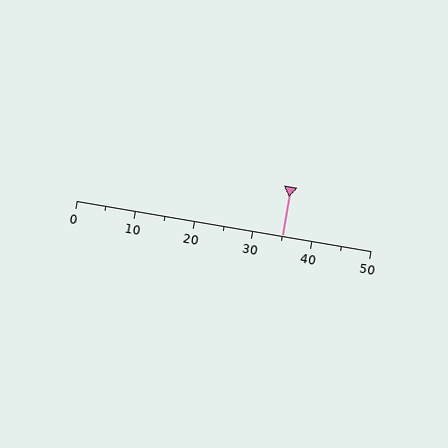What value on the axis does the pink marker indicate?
The marker indicates approximately 35.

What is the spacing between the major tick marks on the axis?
The major ticks are spaced 10 apart.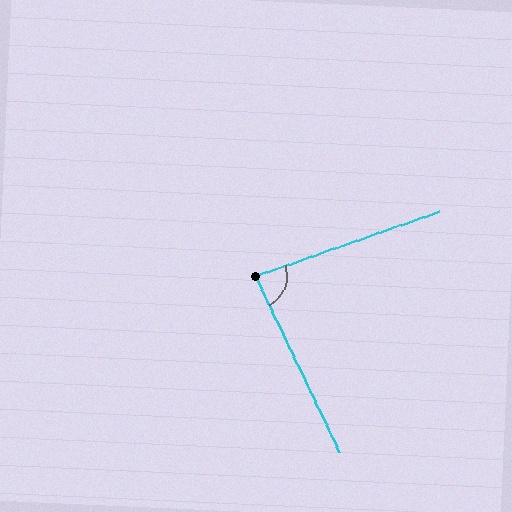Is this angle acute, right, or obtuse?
It is acute.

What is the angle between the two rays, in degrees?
Approximately 84 degrees.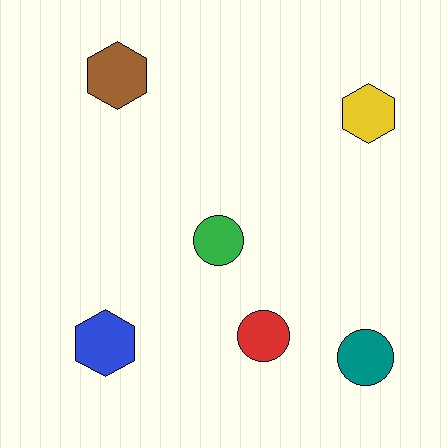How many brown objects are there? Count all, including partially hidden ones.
There is 1 brown object.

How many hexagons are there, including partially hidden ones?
There are 3 hexagons.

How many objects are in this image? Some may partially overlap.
There are 6 objects.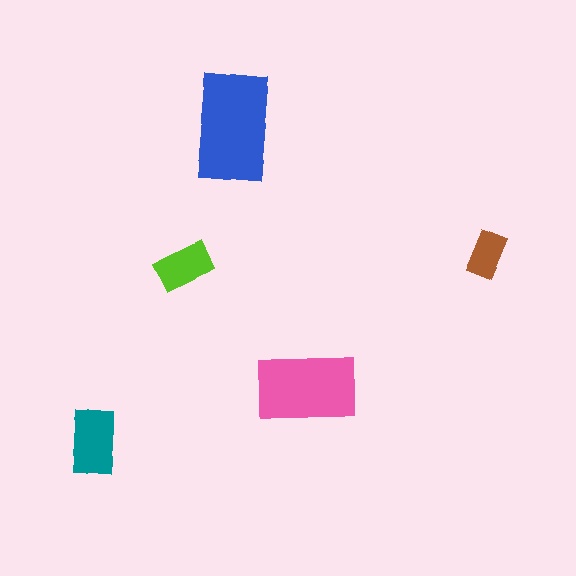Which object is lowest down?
The teal rectangle is bottommost.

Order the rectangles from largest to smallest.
the blue one, the pink one, the teal one, the lime one, the brown one.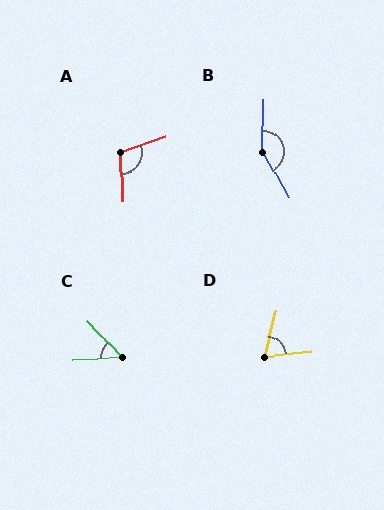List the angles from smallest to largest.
C (50°), D (70°), A (107°), B (149°).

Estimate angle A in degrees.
Approximately 107 degrees.